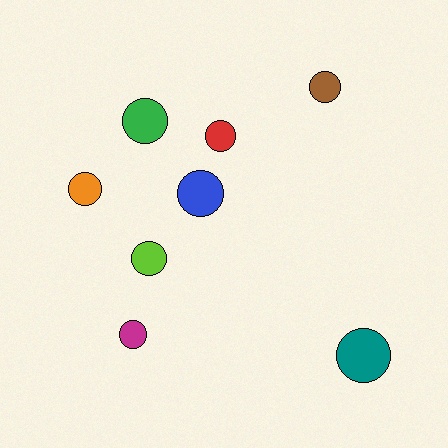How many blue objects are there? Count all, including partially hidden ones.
There is 1 blue object.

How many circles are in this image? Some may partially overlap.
There are 8 circles.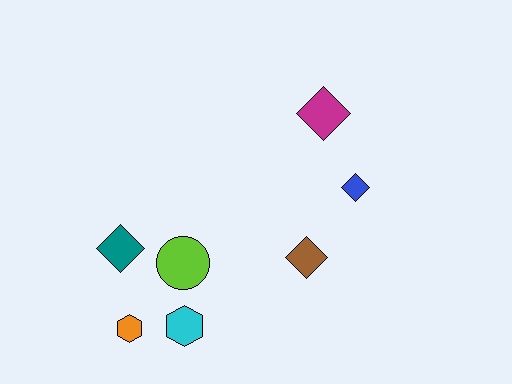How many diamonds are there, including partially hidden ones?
There are 4 diamonds.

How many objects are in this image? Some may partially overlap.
There are 7 objects.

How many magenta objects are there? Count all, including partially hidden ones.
There is 1 magenta object.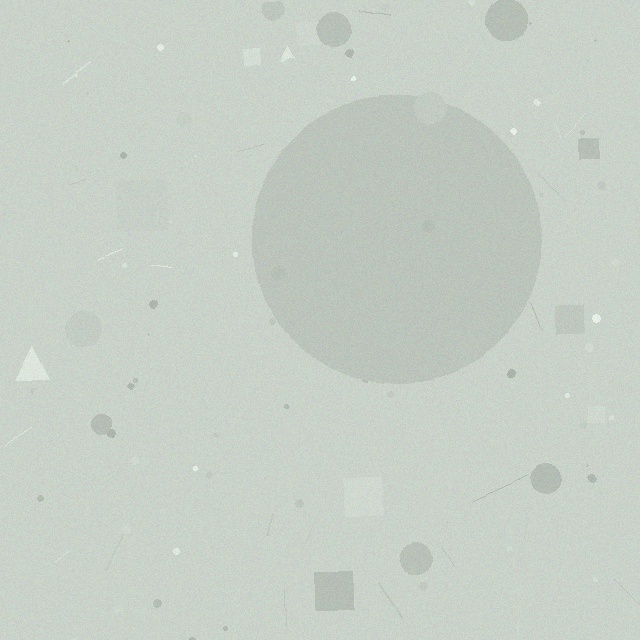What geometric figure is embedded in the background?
A circle is embedded in the background.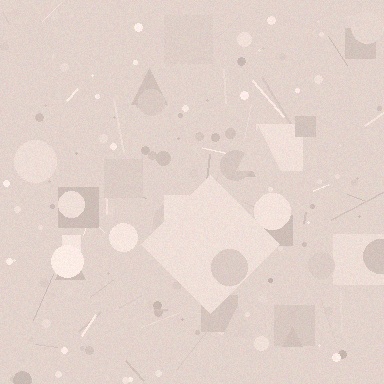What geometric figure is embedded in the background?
A diamond is embedded in the background.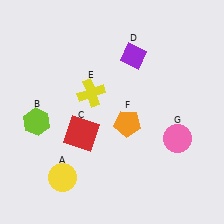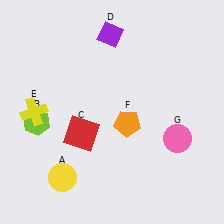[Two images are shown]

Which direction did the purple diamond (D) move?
The purple diamond (D) moved left.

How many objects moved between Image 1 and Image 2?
2 objects moved between the two images.